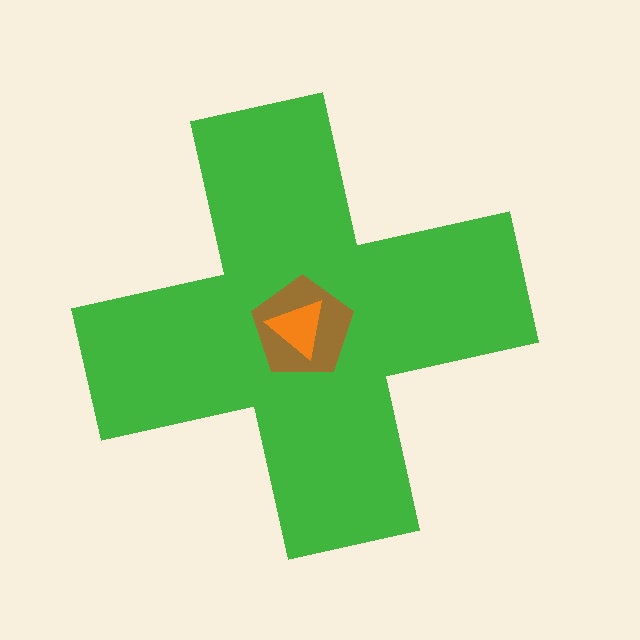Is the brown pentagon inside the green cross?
Yes.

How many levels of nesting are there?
3.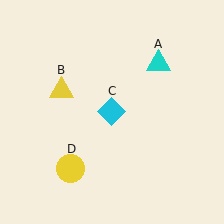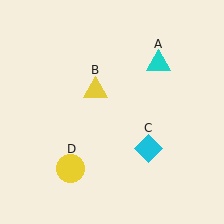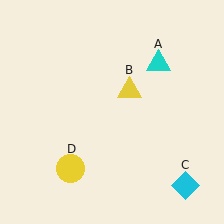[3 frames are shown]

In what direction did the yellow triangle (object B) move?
The yellow triangle (object B) moved right.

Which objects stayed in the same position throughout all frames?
Cyan triangle (object A) and yellow circle (object D) remained stationary.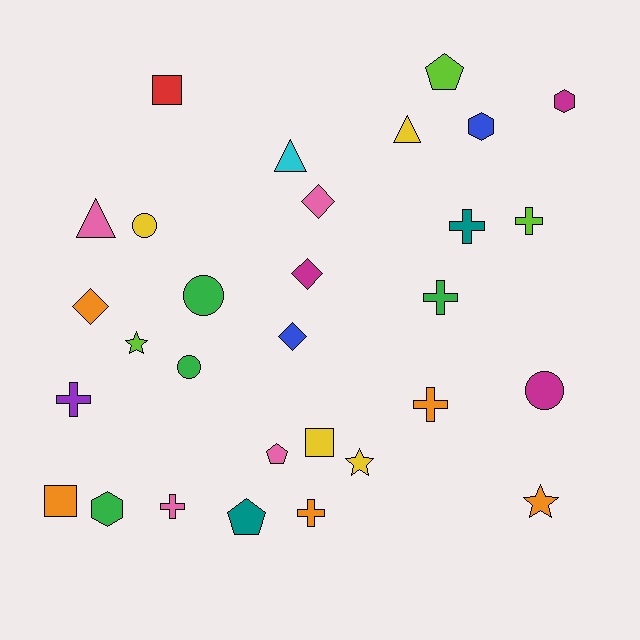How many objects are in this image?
There are 30 objects.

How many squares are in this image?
There are 3 squares.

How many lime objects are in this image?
There are 3 lime objects.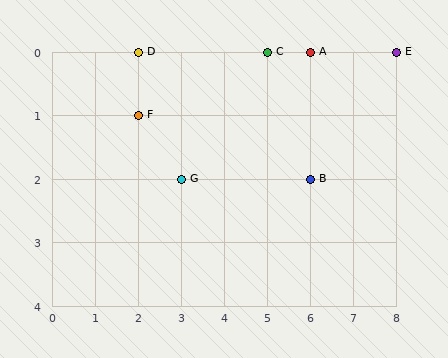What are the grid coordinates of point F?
Point F is at grid coordinates (2, 1).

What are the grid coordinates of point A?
Point A is at grid coordinates (6, 0).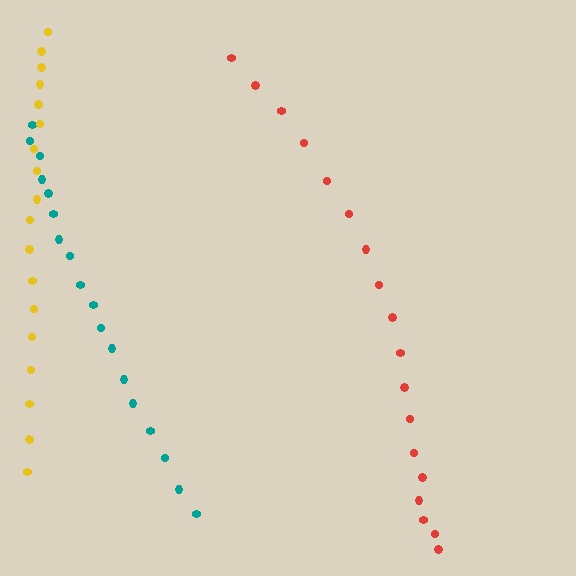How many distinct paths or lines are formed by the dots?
There are 3 distinct paths.